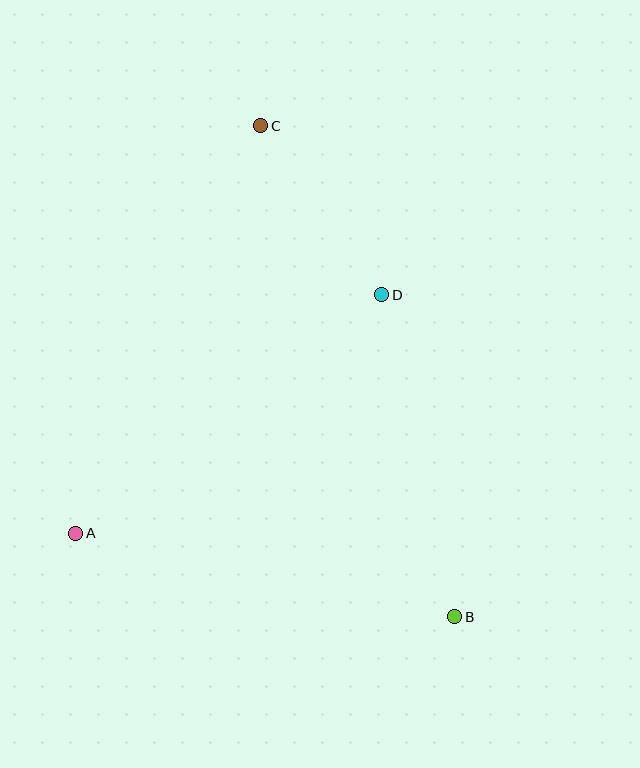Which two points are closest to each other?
Points C and D are closest to each other.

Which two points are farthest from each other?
Points B and C are farthest from each other.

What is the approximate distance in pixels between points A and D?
The distance between A and D is approximately 388 pixels.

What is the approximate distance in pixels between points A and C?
The distance between A and C is approximately 448 pixels.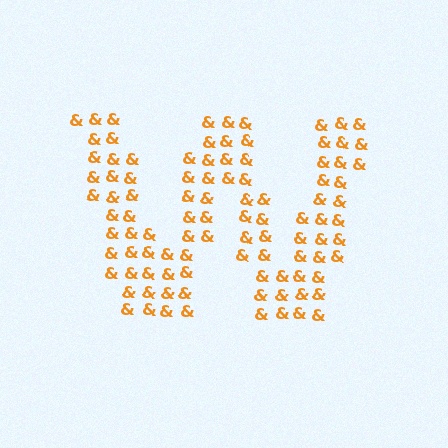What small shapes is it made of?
It is made of small ampersands.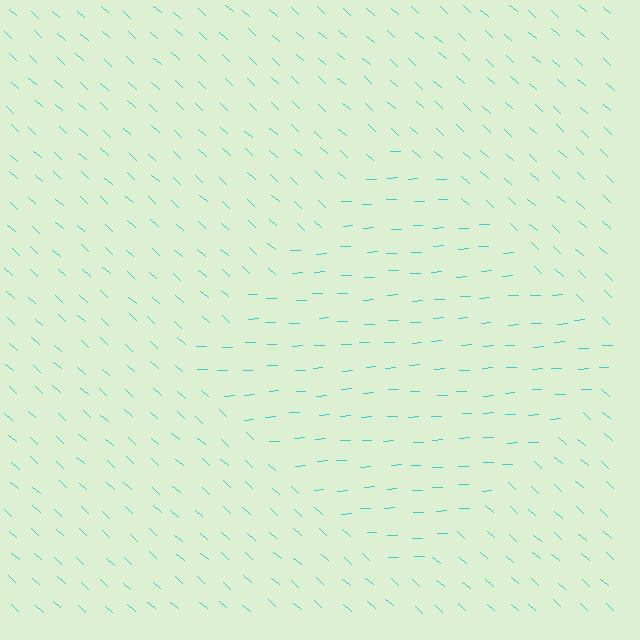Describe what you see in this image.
The image is filled with small cyan line segments. A diamond region in the image has lines oriented differently from the surrounding lines, creating a visible texture boundary.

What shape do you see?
I see a diamond.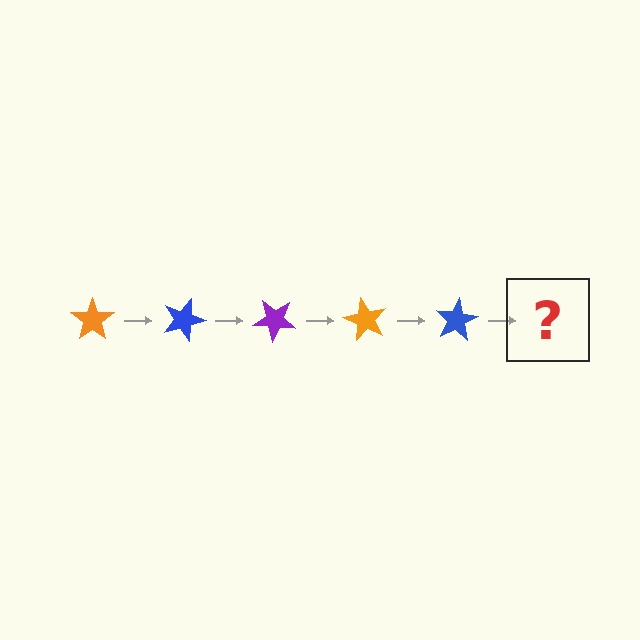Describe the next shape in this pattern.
It should be a purple star, rotated 100 degrees from the start.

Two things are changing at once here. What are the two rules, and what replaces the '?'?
The two rules are that it rotates 20 degrees each step and the color cycles through orange, blue, and purple. The '?' should be a purple star, rotated 100 degrees from the start.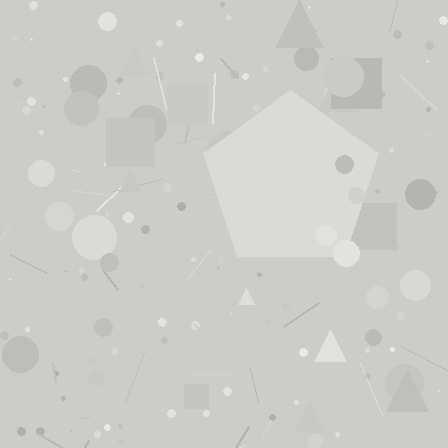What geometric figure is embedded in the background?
A pentagon is embedded in the background.